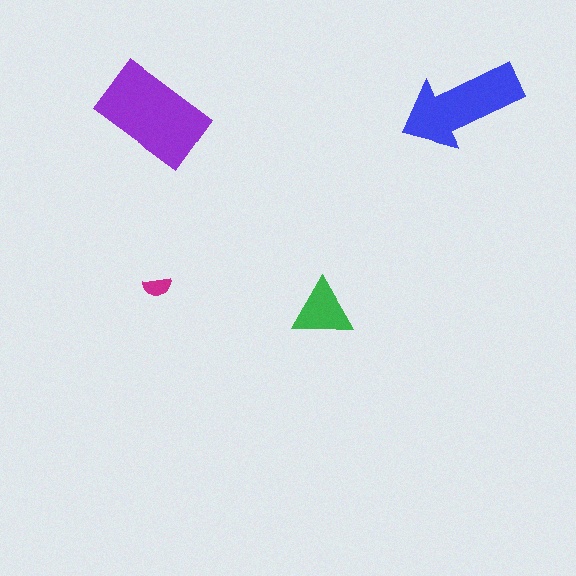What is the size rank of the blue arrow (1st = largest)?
2nd.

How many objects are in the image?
There are 4 objects in the image.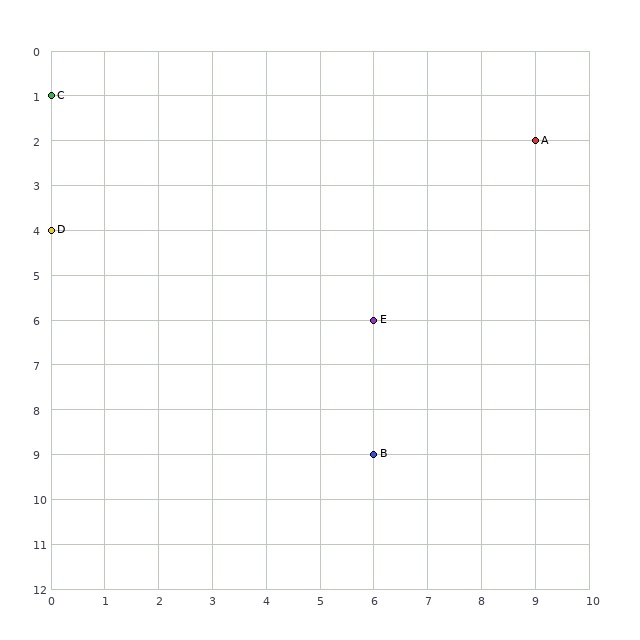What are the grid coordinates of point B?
Point B is at grid coordinates (6, 9).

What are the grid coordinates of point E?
Point E is at grid coordinates (6, 6).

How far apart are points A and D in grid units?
Points A and D are 9 columns and 2 rows apart (about 9.2 grid units diagonally).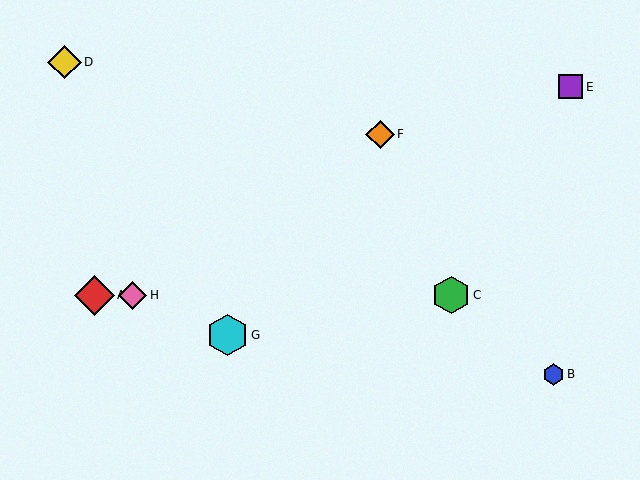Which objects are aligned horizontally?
Objects A, C, H are aligned horizontally.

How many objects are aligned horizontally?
3 objects (A, C, H) are aligned horizontally.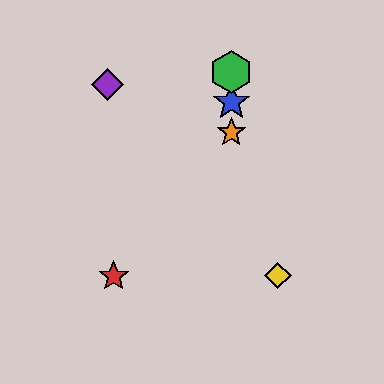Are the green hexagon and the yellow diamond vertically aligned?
No, the green hexagon is at x≈231 and the yellow diamond is at x≈278.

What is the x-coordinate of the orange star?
The orange star is at x≈231.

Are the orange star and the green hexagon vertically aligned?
Yes, both are at x≈231.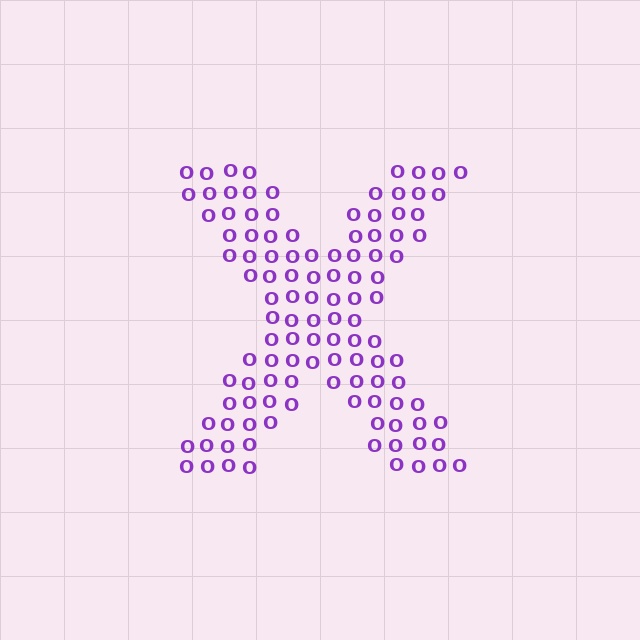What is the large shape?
The large shape is the letter X.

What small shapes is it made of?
It is made of small letter O's.